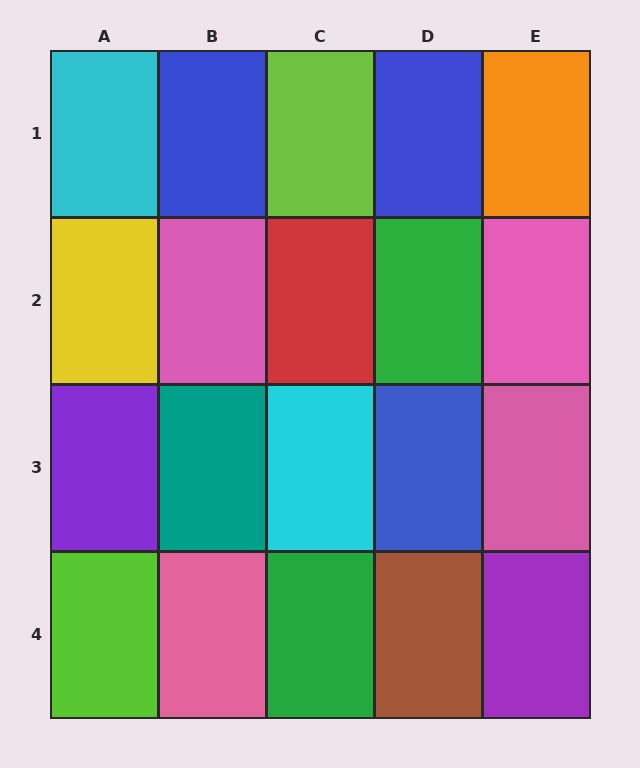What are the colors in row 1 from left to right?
Cyan, blue, lime, blue, orange.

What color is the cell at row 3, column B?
Teal.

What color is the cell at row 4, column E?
Purple.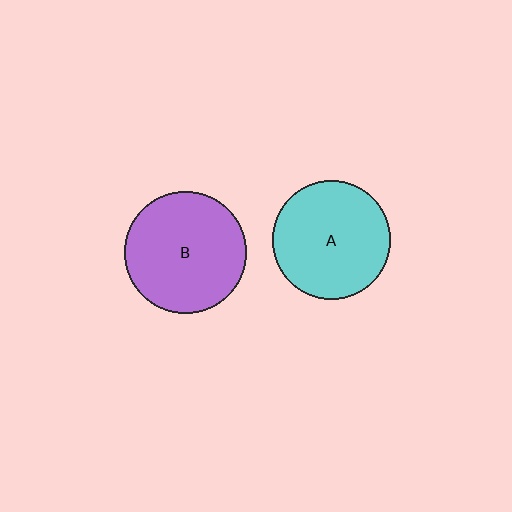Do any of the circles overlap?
No, none of the circles overlap.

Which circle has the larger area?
Circle B (purple).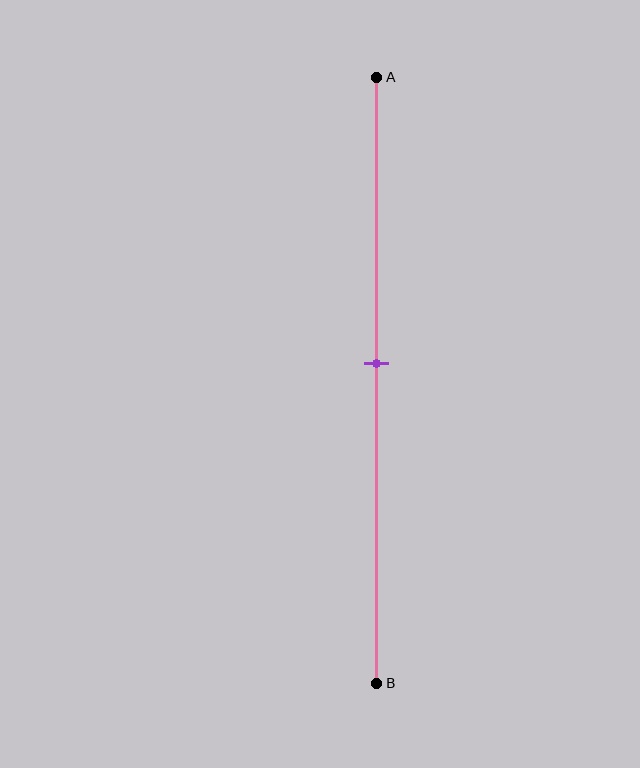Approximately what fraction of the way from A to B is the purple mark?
The purple mark is approximately 45% of the way from A to B.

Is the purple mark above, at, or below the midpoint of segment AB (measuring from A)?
The purple mark is approximately at the midpoint of segment AB.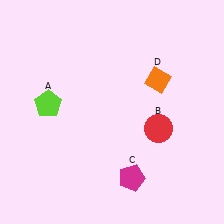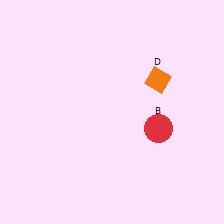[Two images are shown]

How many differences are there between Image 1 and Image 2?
There are 2 differences between the two images.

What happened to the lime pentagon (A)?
The lime pentagon (A) was removed in Image 2. It was in the top-left area of Image 1.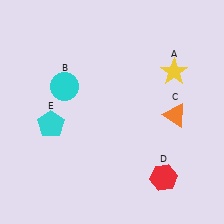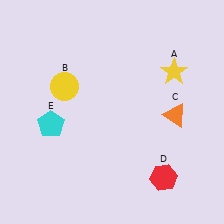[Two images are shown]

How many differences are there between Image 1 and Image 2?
There is 1 difference between the two images.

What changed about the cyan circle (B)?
In Image 1, B is cyan. In Image 2, it changed to yellow.